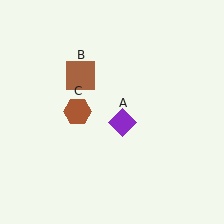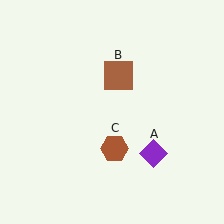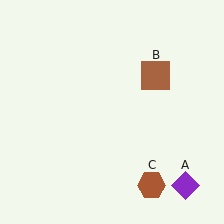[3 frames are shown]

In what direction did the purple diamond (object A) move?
The purple diamond (object A) moved down and to the right.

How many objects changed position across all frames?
3 objects changed position: purple diamond (object A), brown square (object B), brown hexagon (object C).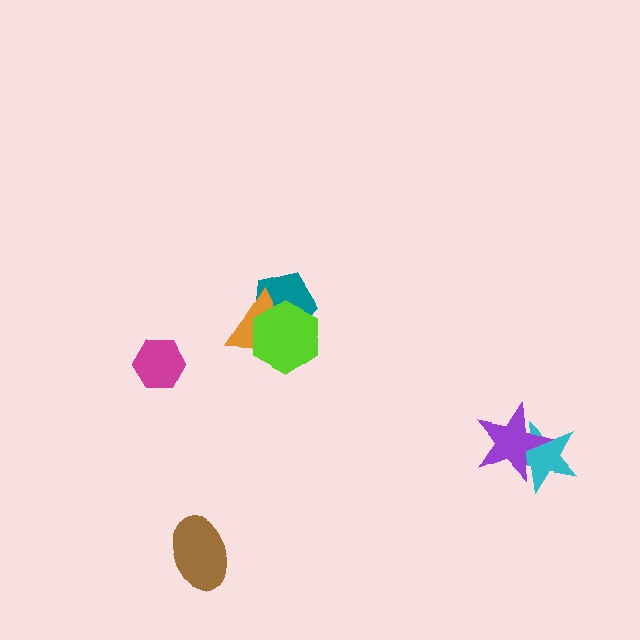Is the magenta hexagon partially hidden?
No, no other shape covers it.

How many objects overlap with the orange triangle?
2 objects overlap with the orange triangle.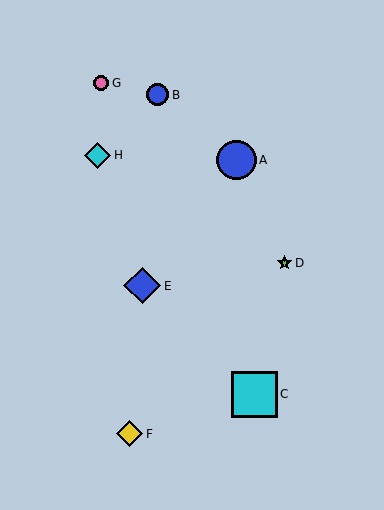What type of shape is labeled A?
Shape A is a blue circle.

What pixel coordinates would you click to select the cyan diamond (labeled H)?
Click at (98, 155) to select the cyan diamond H.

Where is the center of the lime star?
The center of the lime star is at (285, 263).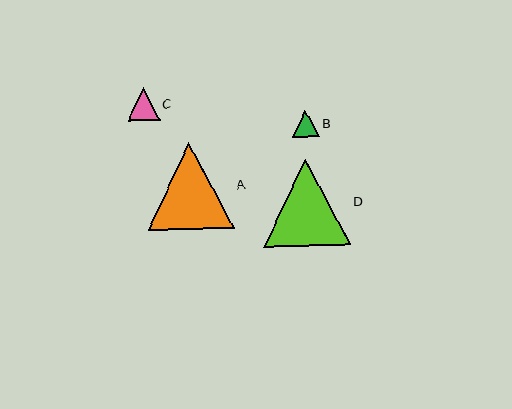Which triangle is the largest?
Triangle D is the largest with a size of approximately 87 pixels.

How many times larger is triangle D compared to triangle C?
Triangle D is approximately 2.7 times the size of triangle C.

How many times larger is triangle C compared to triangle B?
Triangle C is approximately 1.2 times the size of triangle B.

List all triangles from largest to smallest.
From largest to smallest: D, A, C, B.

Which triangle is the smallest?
Triangle B is the smallest with a size of approximately 27 pixels.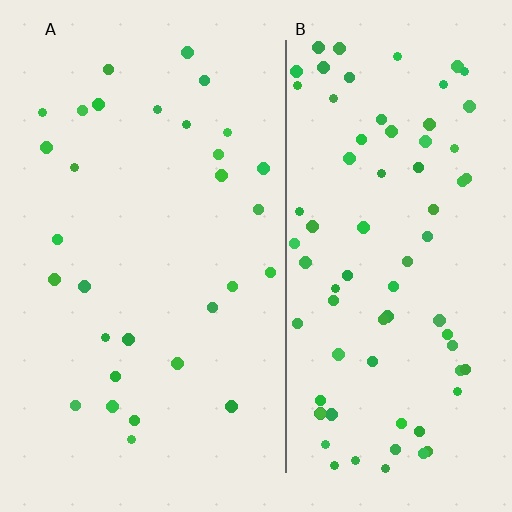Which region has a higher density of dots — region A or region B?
B (the right).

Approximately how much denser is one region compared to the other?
Approximately 2.6× — region B over region A.